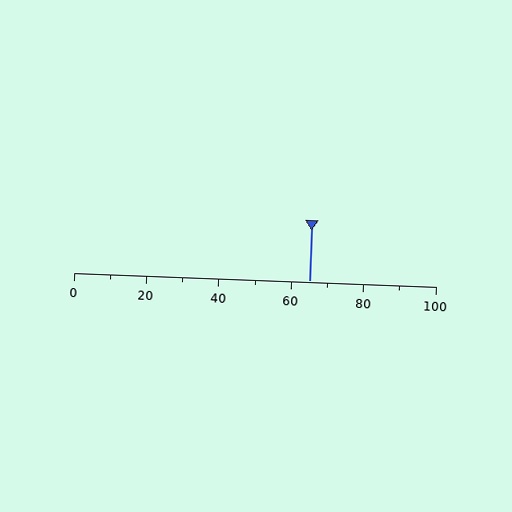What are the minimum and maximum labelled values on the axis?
The axis runs from 0 to 100.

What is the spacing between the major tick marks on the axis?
The major ticks are spaced 20 apart.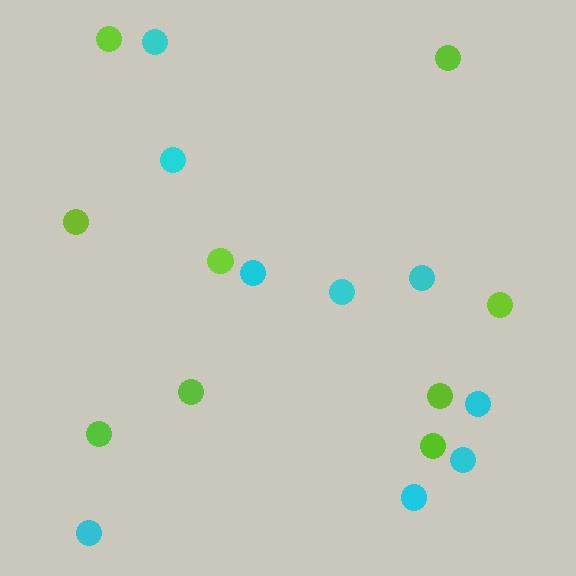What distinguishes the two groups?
There are 2 groups: one group of lime circles (9) and one group of cyan circles (9).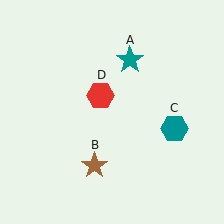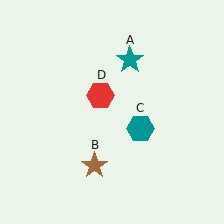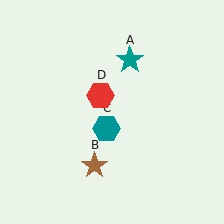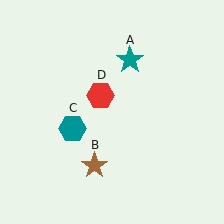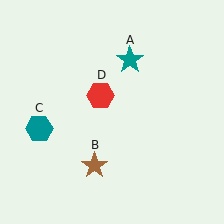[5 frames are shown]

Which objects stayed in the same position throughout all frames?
Teal star (object A) and brown star (object B) and red hexagon (object D) remained stationary.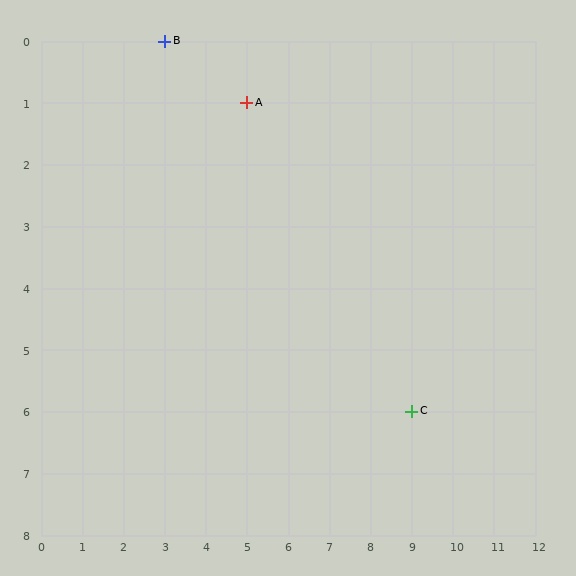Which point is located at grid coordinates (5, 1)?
Point A is at (5, 1).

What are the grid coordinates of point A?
Point A is at grid coordinates (5, 1).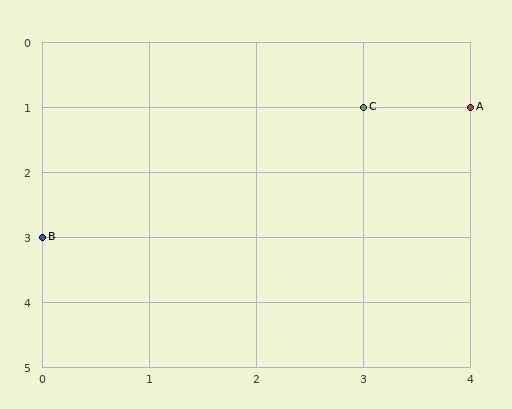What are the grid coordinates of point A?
Point A is at grid coordinates (4, 1).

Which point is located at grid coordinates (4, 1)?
Point A is at (4, 1).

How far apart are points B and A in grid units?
Points B and A are 4 columns and 2 rows apart (about 4.5 grid units diagonally).